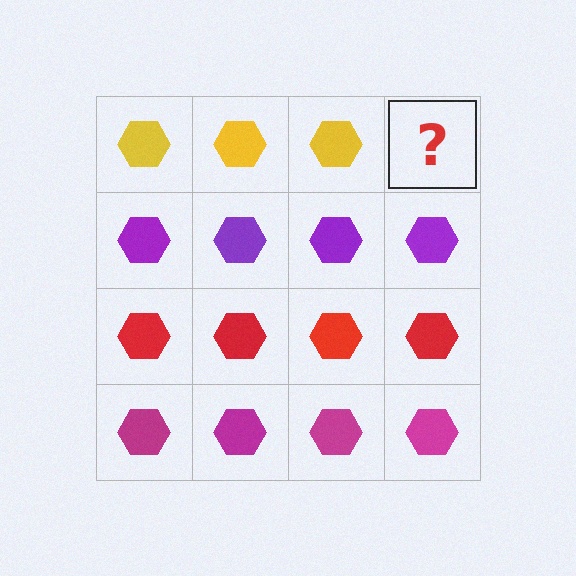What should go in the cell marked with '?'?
The missing cell should contain a yellow hexagon.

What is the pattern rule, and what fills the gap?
The rule is that each row has a consistent color. The gap should be filled with a yellow hexagon.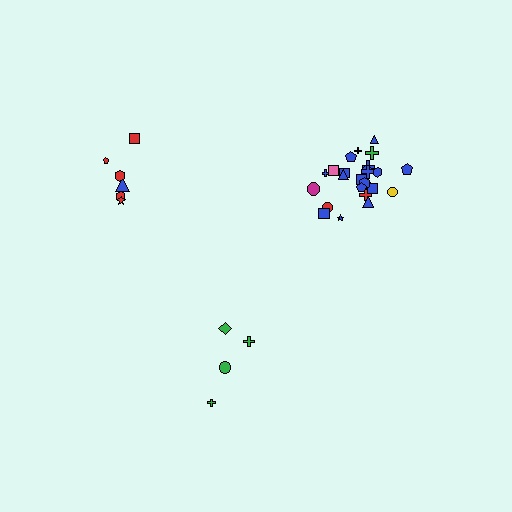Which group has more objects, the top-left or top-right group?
The top-right group.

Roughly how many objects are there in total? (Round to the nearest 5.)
Roughly 35 objects in total.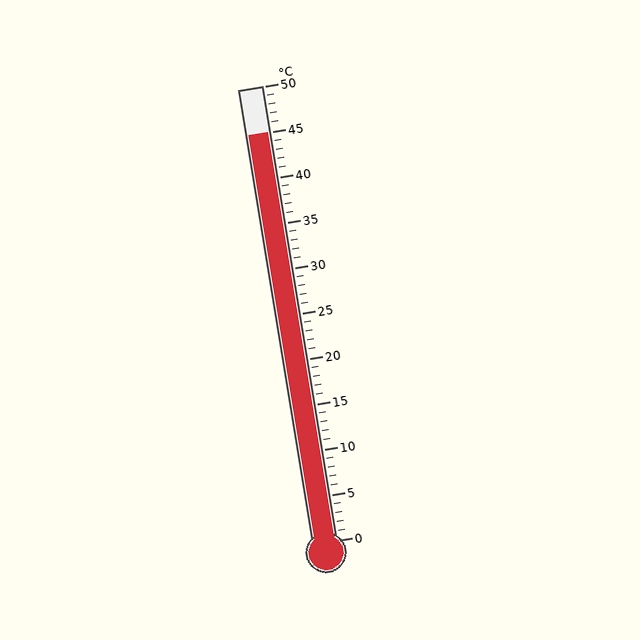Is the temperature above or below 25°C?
The temperature is above 25°C.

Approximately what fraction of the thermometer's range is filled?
The thermometer is filled to approximately 90% of its range.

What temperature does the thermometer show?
The thermometer shows approximately 45°C.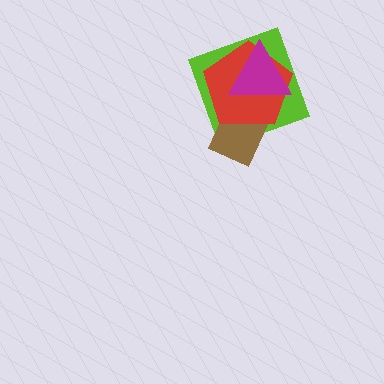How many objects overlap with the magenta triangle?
3 objects overlap with the magenta triangle.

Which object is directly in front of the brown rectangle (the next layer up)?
The red pentagon is directly in front of the brown rectangle.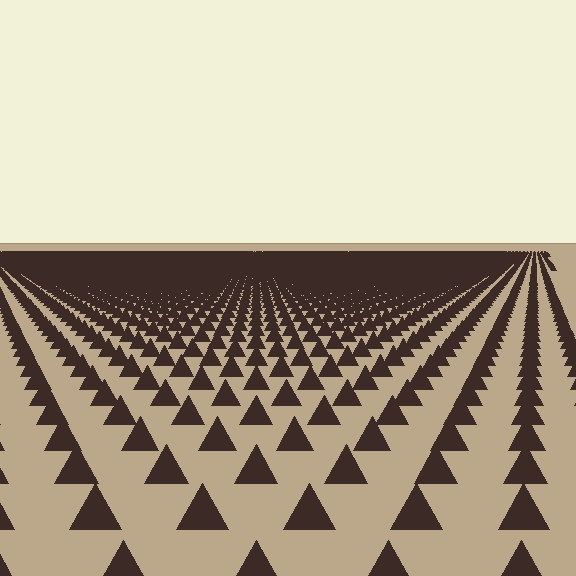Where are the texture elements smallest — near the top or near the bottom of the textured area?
Near the top.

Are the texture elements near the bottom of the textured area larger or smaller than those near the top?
Larger. Near the bottom, elements are closer to the viewer and appear at a bigger on-screen size.